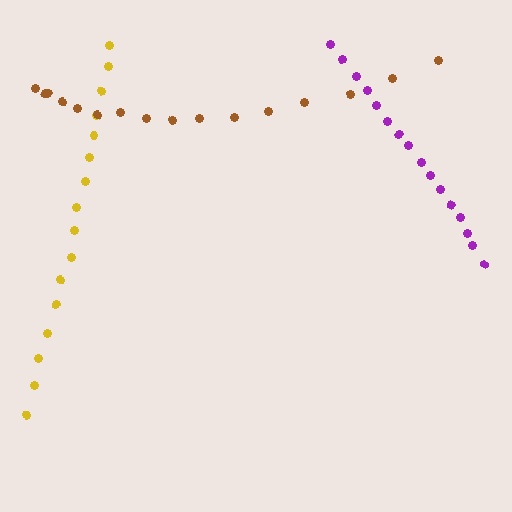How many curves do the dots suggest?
There are 3 distinct paths.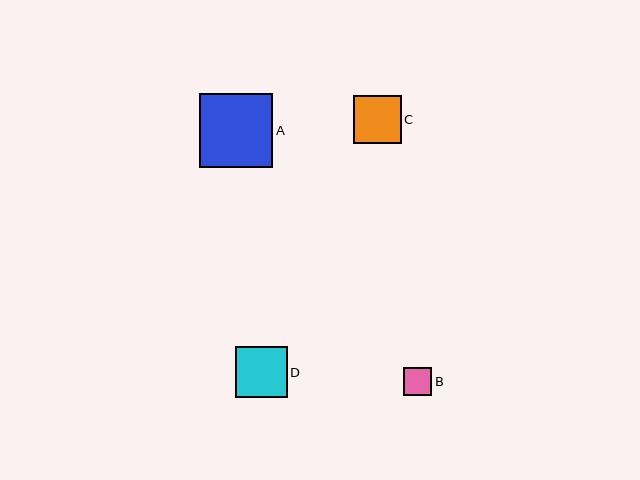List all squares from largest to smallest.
From largest to smallest: A, D, C, B.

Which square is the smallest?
Square B is the smallest with a size of approximately 28 pixels.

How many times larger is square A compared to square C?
Square A is approximately 1.5 times the size of square C.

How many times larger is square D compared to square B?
Square D is approximately 1.8 times the size of square B.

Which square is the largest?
Square A is the largest with a size of approximately 73 pixels.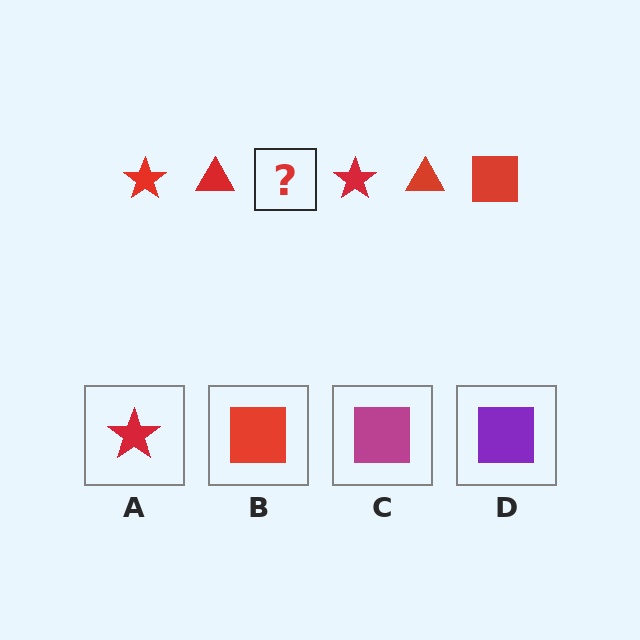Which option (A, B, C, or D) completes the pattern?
B.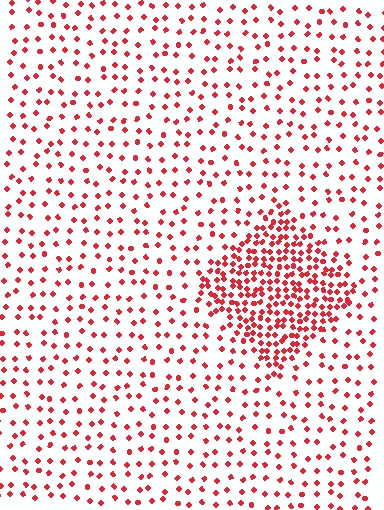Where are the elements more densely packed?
The elements are more densely packed inside the diamond boundary.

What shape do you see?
I see a diamond.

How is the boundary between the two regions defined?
The boundary is defined by a change in element density (approximately 2.8x ratio). All elements are the same color, size, and shape.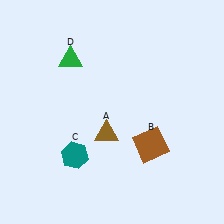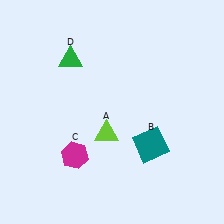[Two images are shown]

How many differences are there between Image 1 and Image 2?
There are 3 differences between the two images.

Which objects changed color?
A changed from brown to lime. B changed from brown to teal. C changed from teal to magenta.